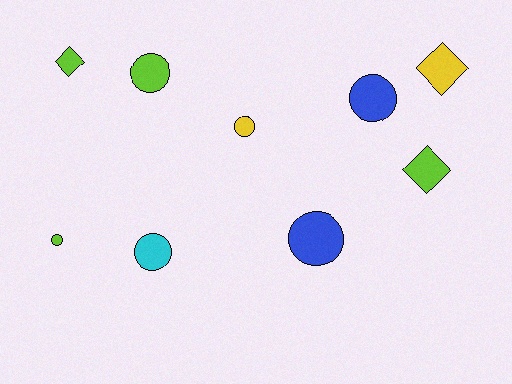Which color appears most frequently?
Lime, with 4 objects.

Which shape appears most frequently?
Circle, with 6 objects.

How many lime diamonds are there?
There are 2 lime diamonds.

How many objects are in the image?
There are 9 objects.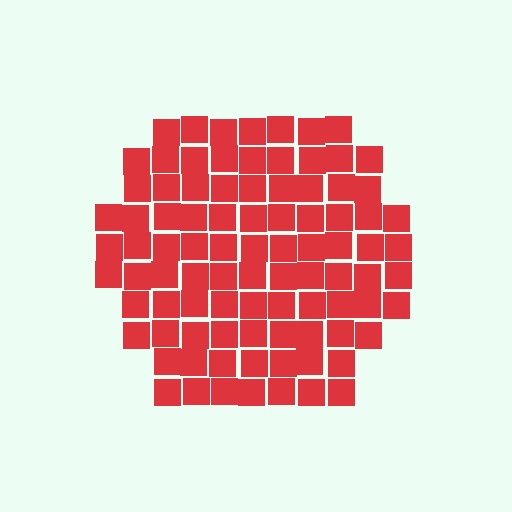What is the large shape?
The large shape is a hexagon.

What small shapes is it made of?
It is made of small squares.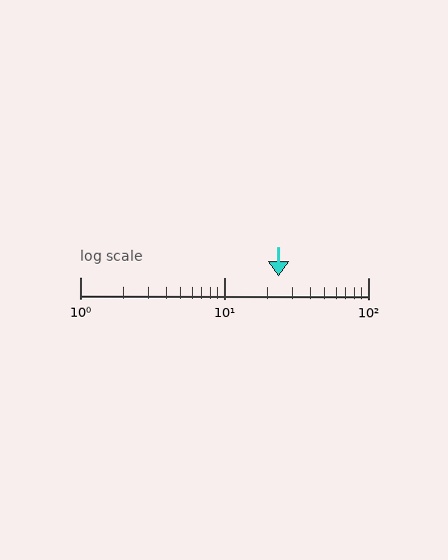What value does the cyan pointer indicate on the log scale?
The pointer indicates approximately 24.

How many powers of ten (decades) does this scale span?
The scale spans 2 decades, from 1 to 100.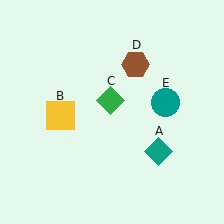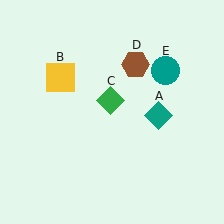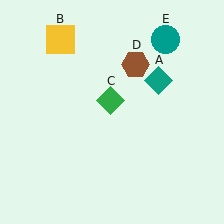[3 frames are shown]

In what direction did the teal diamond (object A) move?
The teal diamond (object A) moved up.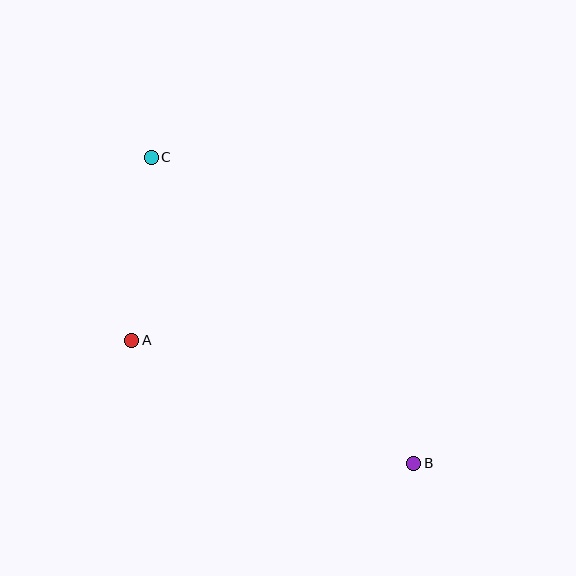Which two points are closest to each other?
Points A and C are closest to each other.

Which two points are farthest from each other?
Points B and C are farthest from each other.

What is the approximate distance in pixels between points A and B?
The distance between A and B is approximately 308 pixels.